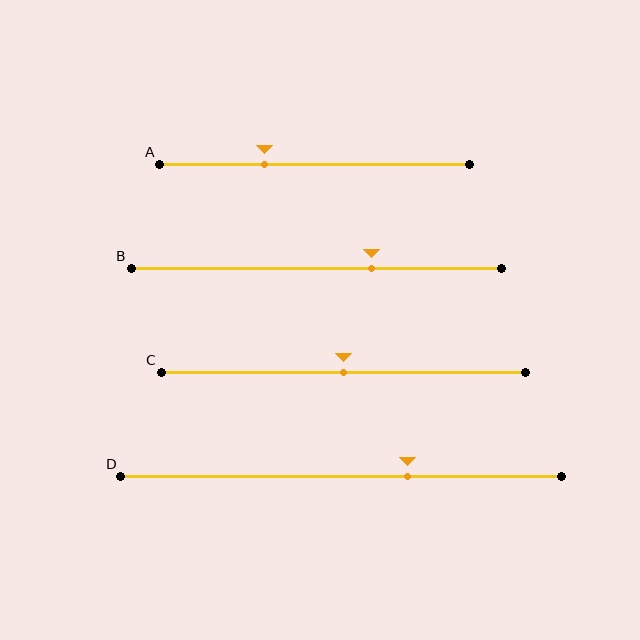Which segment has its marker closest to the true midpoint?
Segment C has its marker closest to the true midpoint.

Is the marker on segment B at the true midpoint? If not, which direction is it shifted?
No, the marker on segment B is shifted to the right by about 15% of the segment length.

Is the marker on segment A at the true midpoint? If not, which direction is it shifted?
No, the marker on segment A is shifted to the left by about 16% of the segment length.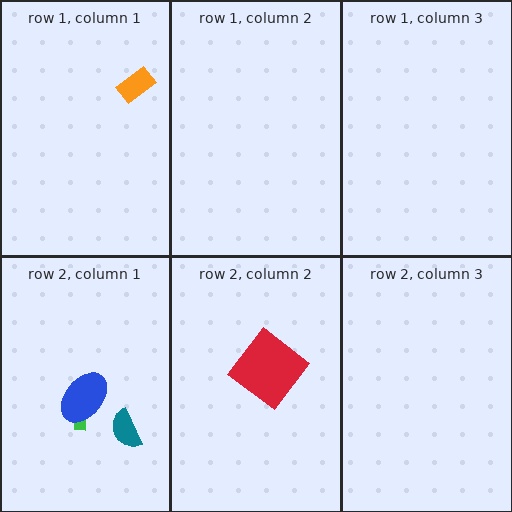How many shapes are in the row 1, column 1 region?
1.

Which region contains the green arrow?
The row 2, column 1 region.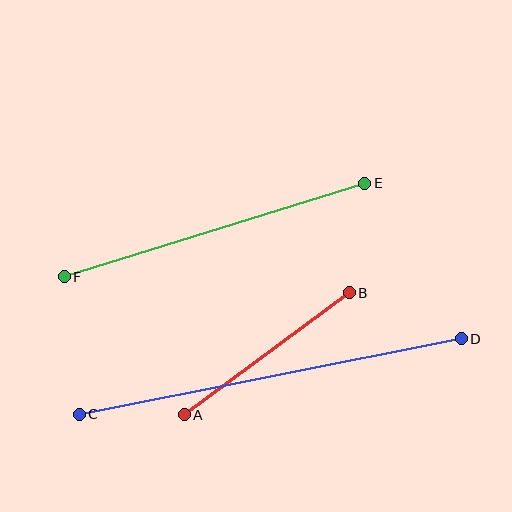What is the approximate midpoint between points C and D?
The midpoint is at approximately (270, 376) pixels.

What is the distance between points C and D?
The distance is approximately 389 pixels.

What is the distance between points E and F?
The distance is approximately 315 pixels.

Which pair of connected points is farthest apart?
Points C and D are farthest apart.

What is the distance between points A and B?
The distance is approximately 206 pixels.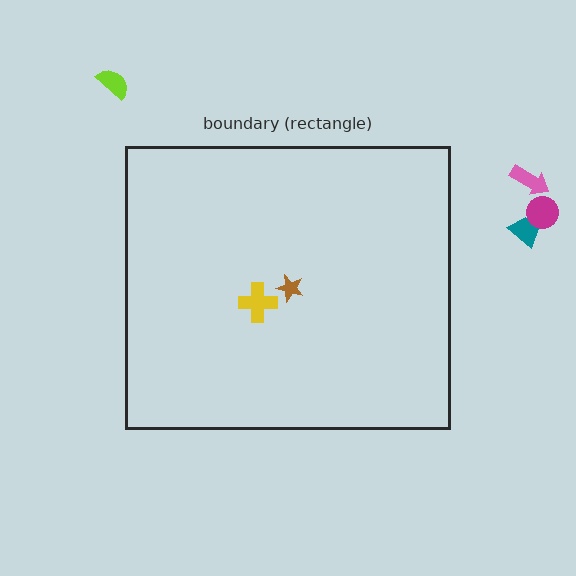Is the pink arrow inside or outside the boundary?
Outside.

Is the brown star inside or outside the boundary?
Inside.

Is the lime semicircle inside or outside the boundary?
Outside.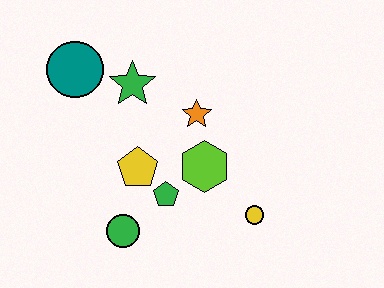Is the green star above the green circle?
Yes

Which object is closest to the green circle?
The green pentagon is closest to the green circle.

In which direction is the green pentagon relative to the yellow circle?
The green pentagon is to the left of the yellow circle.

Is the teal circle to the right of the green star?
No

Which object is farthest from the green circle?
The teal circle is farthest from the green circle.